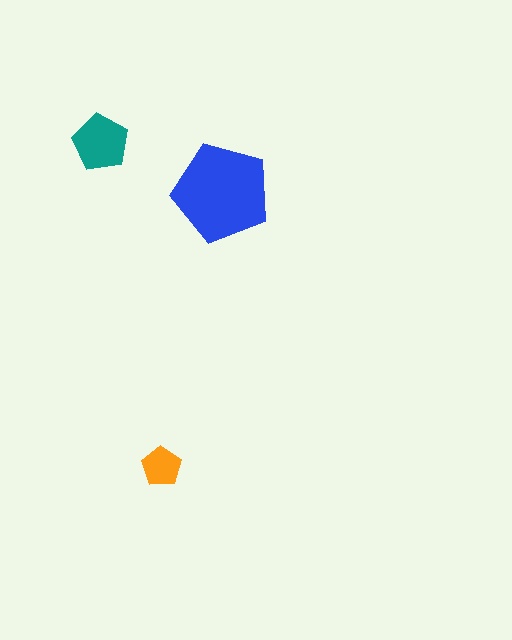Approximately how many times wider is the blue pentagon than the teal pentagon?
About 1.5 times wider.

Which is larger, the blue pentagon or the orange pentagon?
The blue one.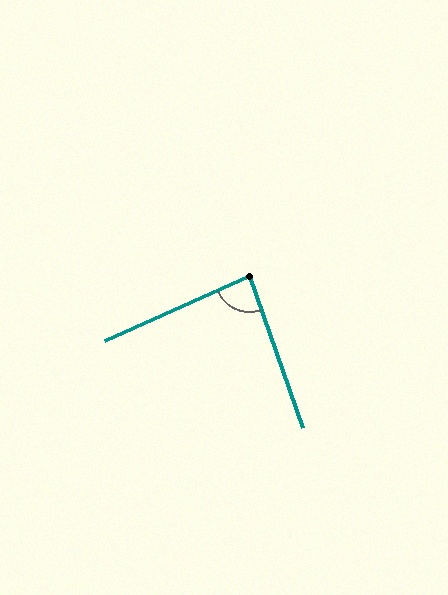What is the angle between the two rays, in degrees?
Approximately 85 degrees.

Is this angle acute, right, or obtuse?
It is approximately a right angle.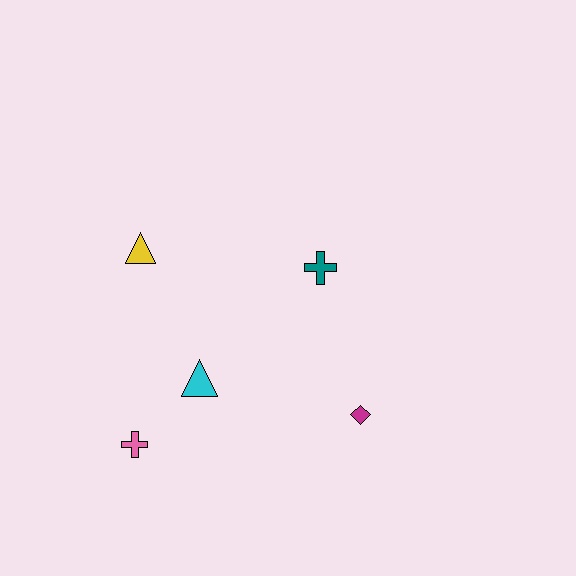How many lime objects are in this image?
There are no lime objects.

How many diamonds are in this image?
There is 1 diamond.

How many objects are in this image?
There are 5 objects.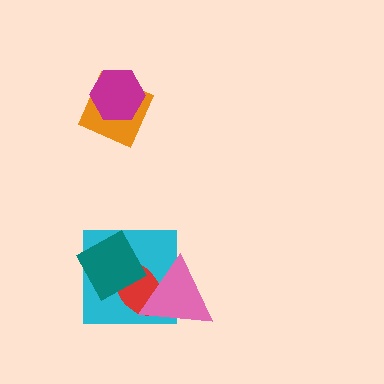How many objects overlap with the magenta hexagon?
1 object overlaps with the magenta hexagon.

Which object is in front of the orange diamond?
The magenta hexagon is in front of the orange diamond.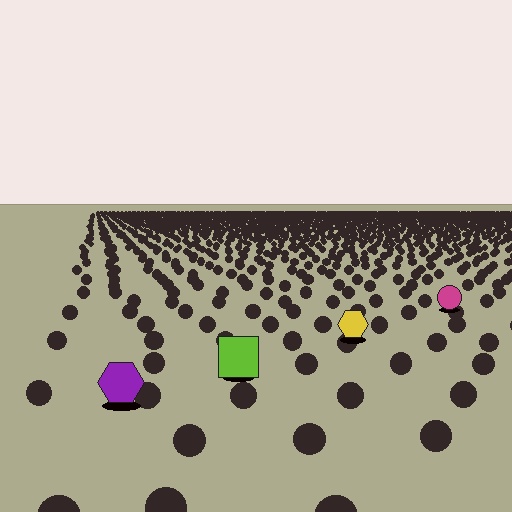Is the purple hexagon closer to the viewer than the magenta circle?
Yes. The purple hexagon is closer — you can tell from the texture gradient: the ground texture is coarser near it.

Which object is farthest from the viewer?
The magenta circle is farthest from the viewer. It appears smaller and the ground texture around it is denser.